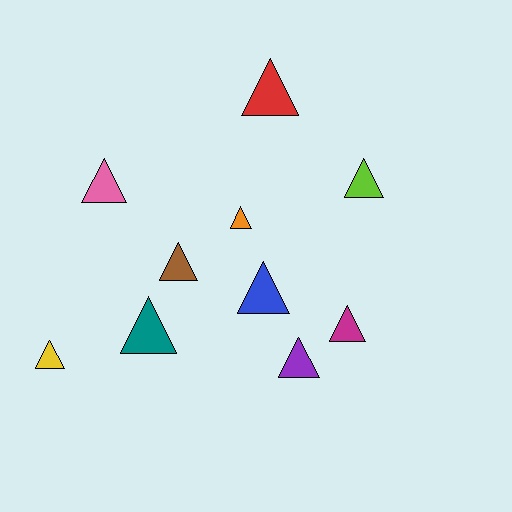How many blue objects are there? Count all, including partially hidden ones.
There is 1 blue object.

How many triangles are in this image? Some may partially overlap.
There are 10 triangles.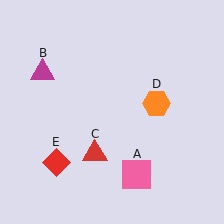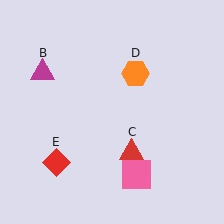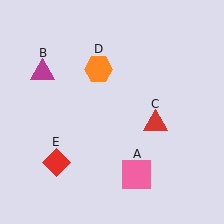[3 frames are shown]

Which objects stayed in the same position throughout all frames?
Pink square (object A) and magenta triangle (object B) and red diamond (object E) remained stationary.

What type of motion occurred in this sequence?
The red triangle (object C), orange hexagon (object D) rotated counterclockwise around the center of the scene.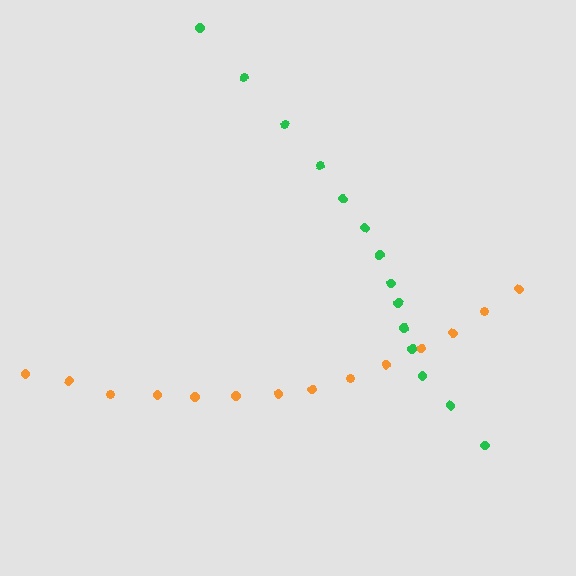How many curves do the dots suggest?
There are 2 distinct paths.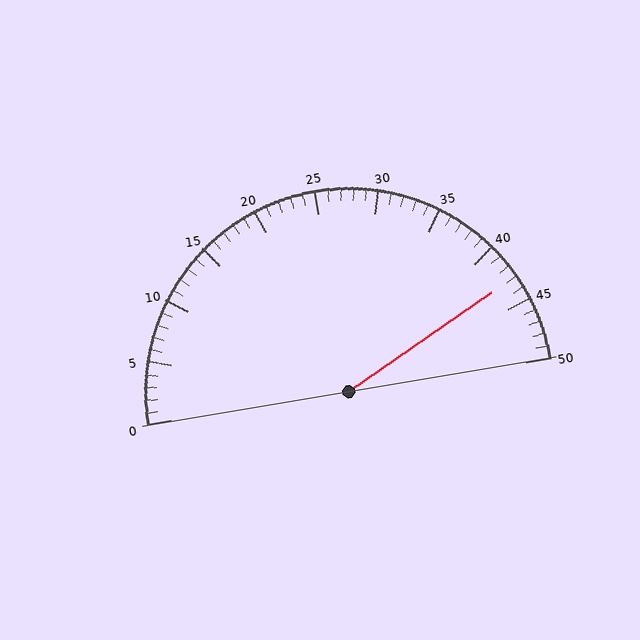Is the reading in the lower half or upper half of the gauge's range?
The reading is in the upper half of the range (0 to 50).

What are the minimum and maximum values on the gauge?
The gauge ranges from 0 to 50.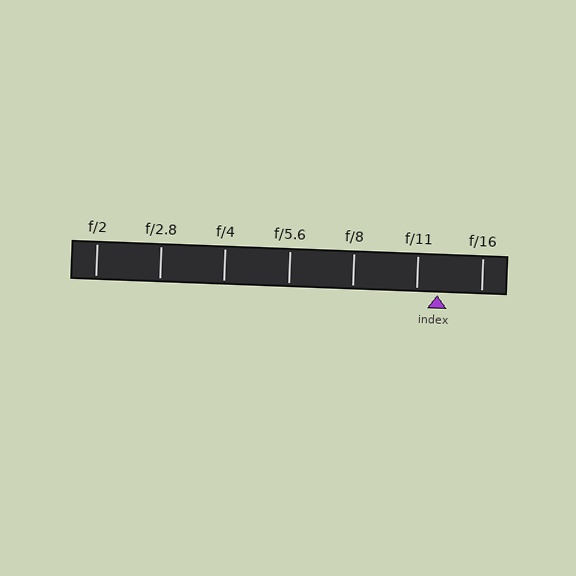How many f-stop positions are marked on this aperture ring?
There are 7 f-stop positions marked.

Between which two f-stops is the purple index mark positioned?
The index mark is between f/11 and f/16.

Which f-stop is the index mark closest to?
The index mark is closest to f/11.